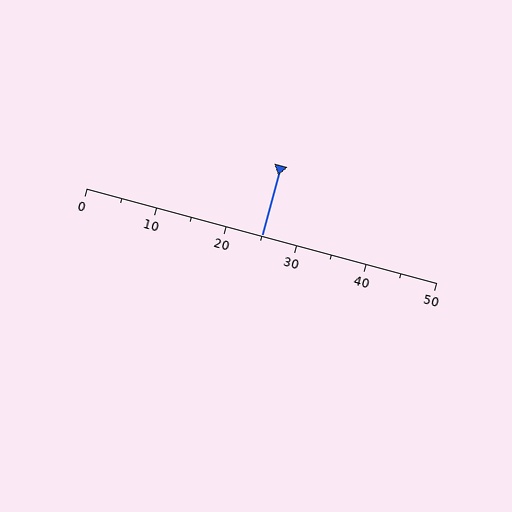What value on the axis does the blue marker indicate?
The marker indicates approximately 25.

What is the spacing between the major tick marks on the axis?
The major ticks are spaced 10 apart.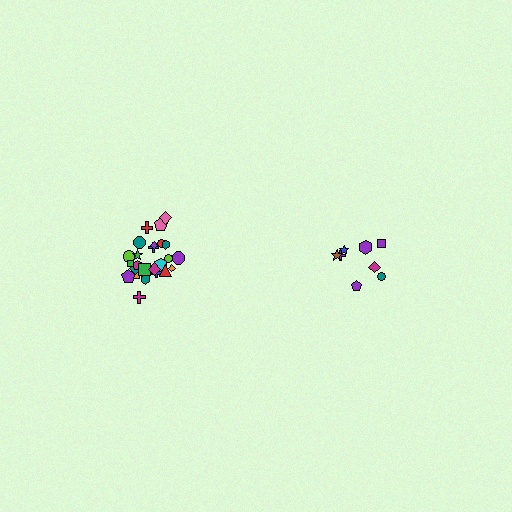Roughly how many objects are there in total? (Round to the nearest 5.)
Roughly 35 objects in total.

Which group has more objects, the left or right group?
The left group.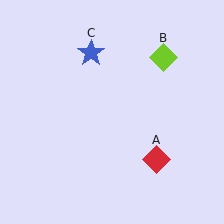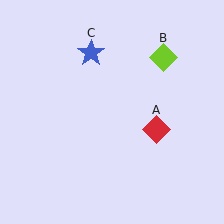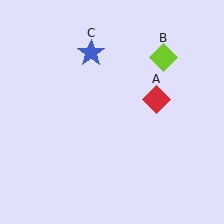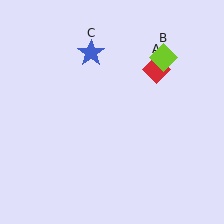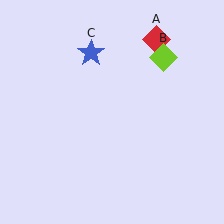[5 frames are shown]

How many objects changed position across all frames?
1 object changed position: red diamond (object A).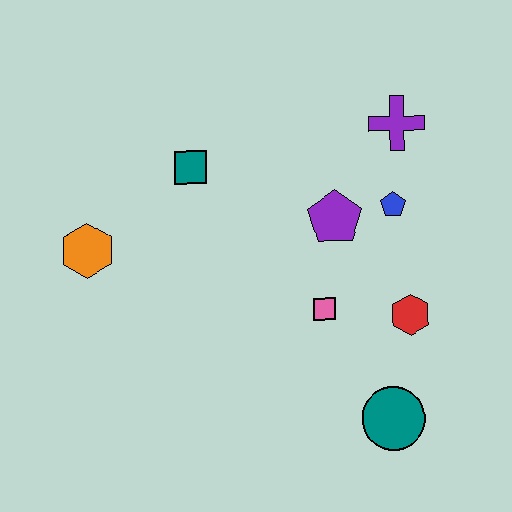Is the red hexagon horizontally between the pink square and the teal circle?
No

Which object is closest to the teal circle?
The red hexagon is closest to the teal circle.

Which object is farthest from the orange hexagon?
The teal circle is farthest from the orange hexagon.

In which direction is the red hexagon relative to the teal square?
The red hexagon is to the right of the teal square.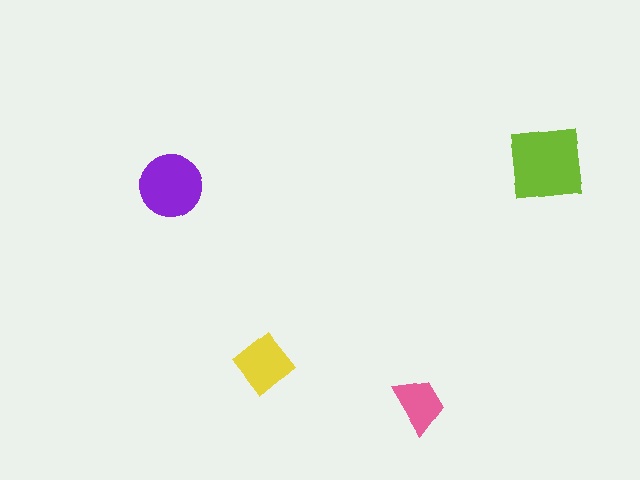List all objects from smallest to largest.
The pink trapezoid, the yellow diamond, the purple circle, the lime square.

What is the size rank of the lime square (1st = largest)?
1st.